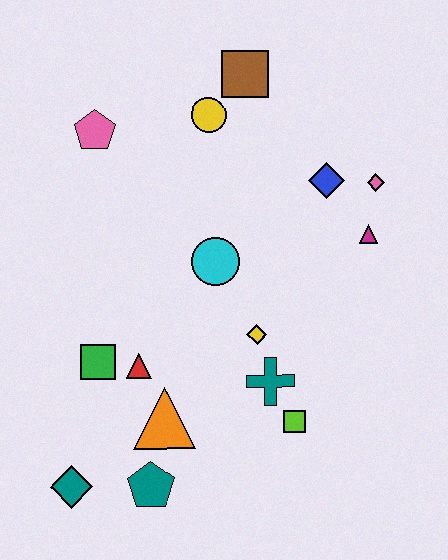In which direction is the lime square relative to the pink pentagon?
The lime square is below the pink pentagon.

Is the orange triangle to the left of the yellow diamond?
Yes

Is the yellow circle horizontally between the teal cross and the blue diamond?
No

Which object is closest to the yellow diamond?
The teal cross is closest to the yellow diamond.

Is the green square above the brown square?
No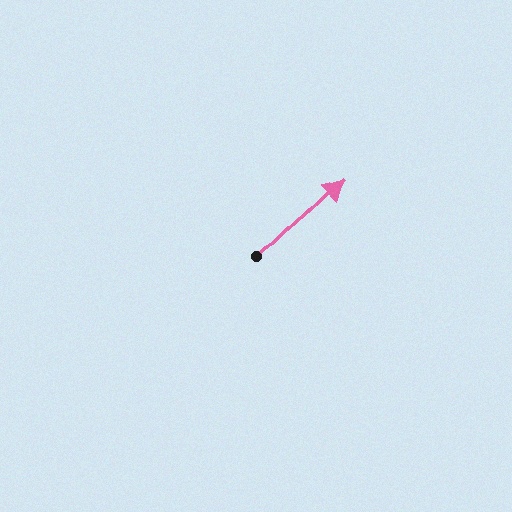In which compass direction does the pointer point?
Northeast.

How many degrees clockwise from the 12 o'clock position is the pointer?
Approximately 47 degrees.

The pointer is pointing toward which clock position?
Roughly 2 o'clock.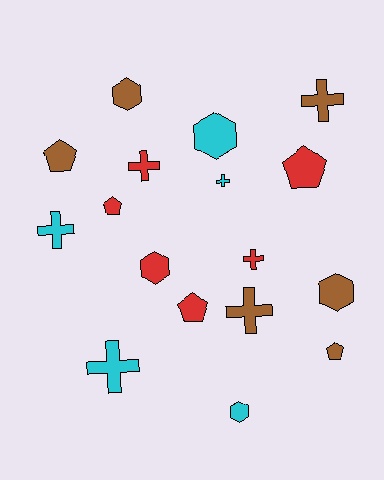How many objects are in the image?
There are 17 objects.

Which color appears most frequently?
Red, with 6 objects.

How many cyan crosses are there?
There are 3 cyan crosses.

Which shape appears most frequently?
Cross, with 7 objects.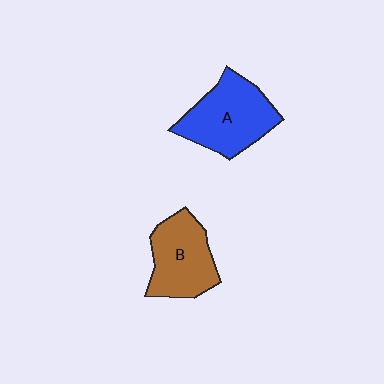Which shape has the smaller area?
Shape B (brown).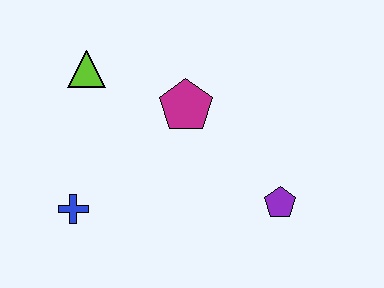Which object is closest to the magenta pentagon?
The lime triangle is closest to the magenta pentagon.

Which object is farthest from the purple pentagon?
The lime triangle is farthest from the purple pentagon.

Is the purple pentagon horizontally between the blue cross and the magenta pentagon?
No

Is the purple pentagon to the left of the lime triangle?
No